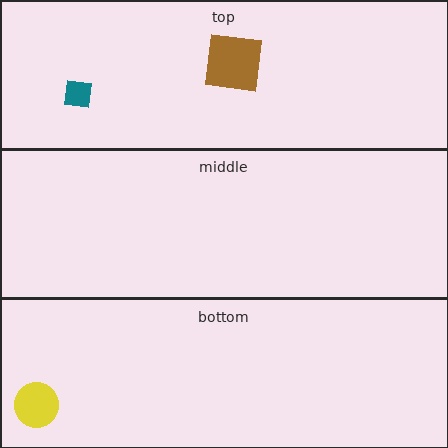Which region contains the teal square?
The top region.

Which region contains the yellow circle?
The bottom region.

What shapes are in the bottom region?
The yellow circle.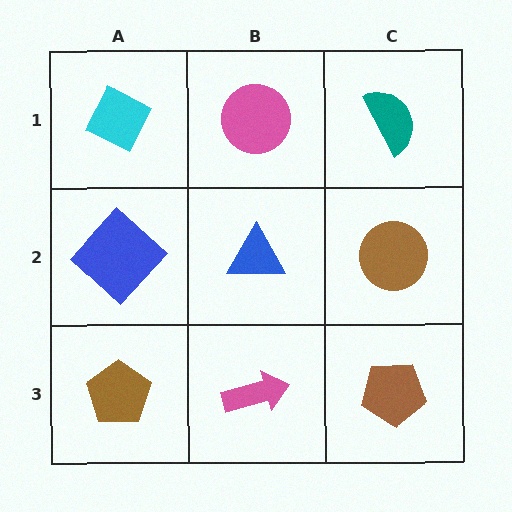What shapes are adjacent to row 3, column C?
A brown circle (row 2, column C), a pink arrow (row 3, column B).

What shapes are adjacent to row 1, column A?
A blue diamond (row 2, column A), a pink circle (row 1, column B).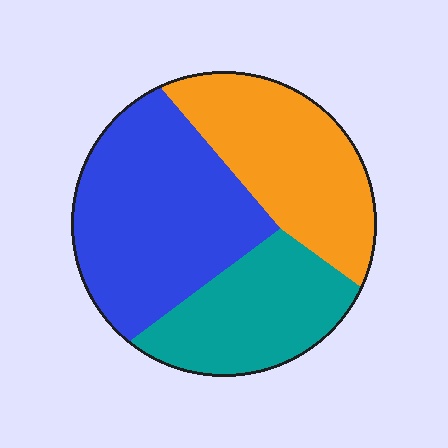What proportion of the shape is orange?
Orange takes up about one third (1/3) of the shape.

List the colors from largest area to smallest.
From largest to smallest: blue, orange, teal.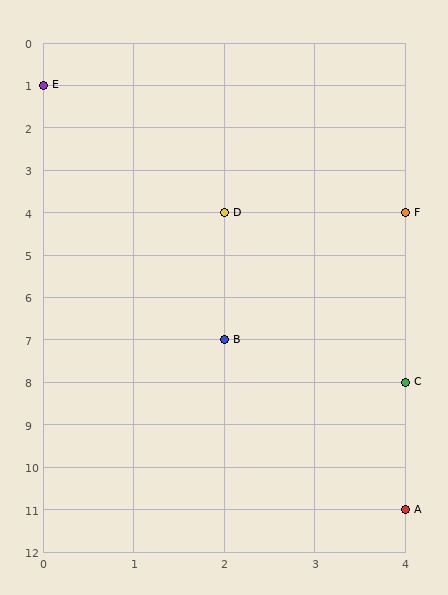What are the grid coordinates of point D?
Point D is at grid coordinates (2, 4).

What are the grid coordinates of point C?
Point C is at grid coordinates (4, 8).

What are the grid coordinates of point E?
Point E is at grid coordinates (0, 1).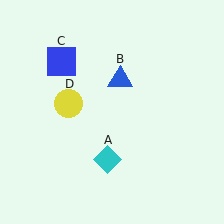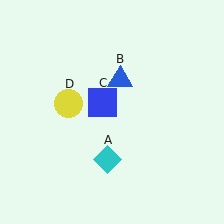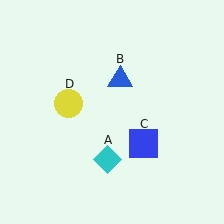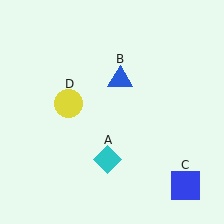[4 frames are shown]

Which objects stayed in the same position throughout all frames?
Cyan diamond (object A) and blue triangle (object B) and yellow circle (object D) remained stationary.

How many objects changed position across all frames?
1 object changed position: blue square (object C).